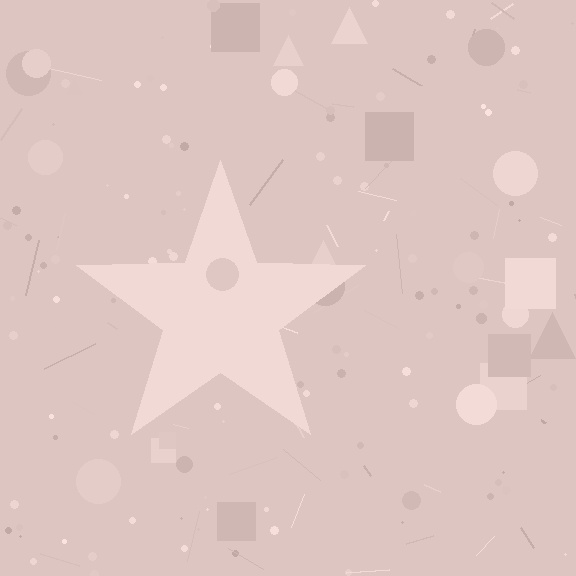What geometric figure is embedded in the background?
A star is embedded in the background.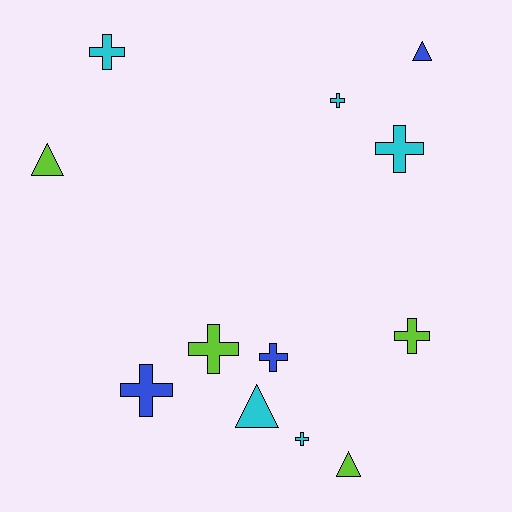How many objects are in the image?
There are 12 objects.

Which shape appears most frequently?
Cross, with 8 objects.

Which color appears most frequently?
Cyan, with 5 objects.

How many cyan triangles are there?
There is 1 cyan triangle.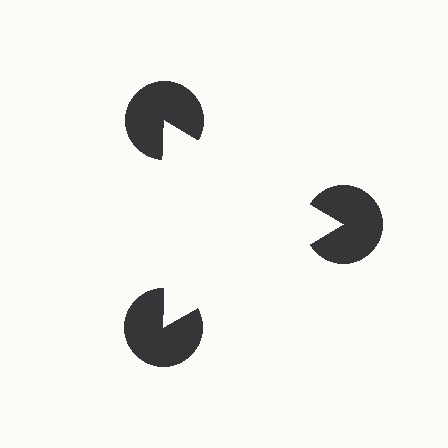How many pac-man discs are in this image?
There are 3 — one at each vertex of the illusory triangle.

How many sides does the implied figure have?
3 sides.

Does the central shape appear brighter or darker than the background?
It typically appears slightly brighter than the background, even though no actual brightness change is drawn.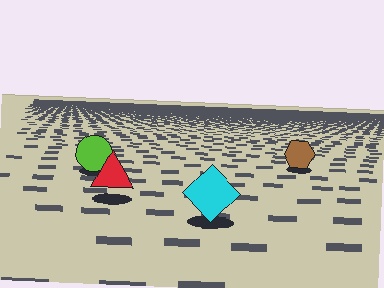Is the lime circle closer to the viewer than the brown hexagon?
Yes. The lime circle is closer — you can tell from the texture gradient: the ground texture is coarser near it.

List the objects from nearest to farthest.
From nearest to farthest: the cyan diamond, the red triangle, the lime circle, the brown hexagon.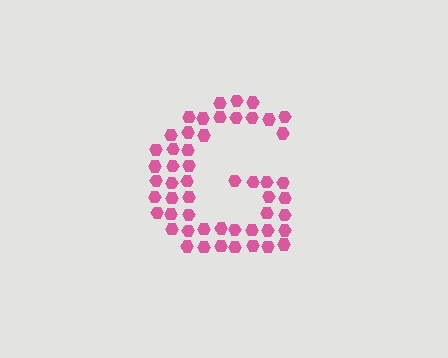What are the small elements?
The small elements are hexagons.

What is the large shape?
The large shape is the letter G.